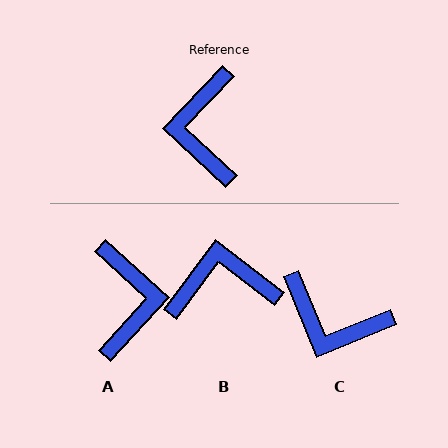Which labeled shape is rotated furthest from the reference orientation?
A, about 179 degrees away.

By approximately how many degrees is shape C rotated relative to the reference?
Approximately 65 degrees counter-clockwise.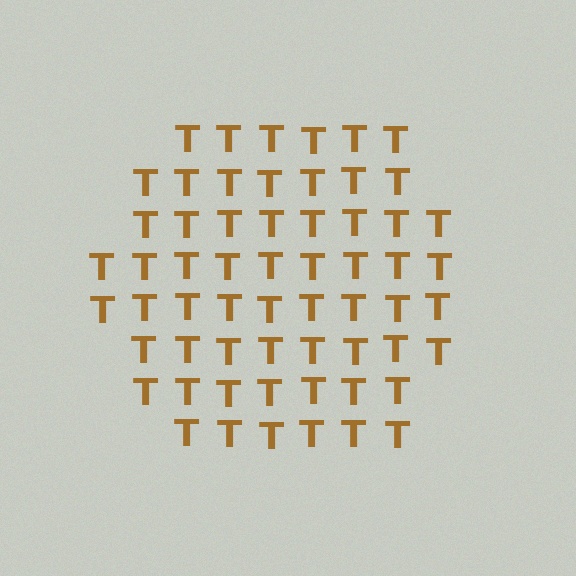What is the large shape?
The large shape is a hexagon.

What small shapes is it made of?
It is made of small letter T's.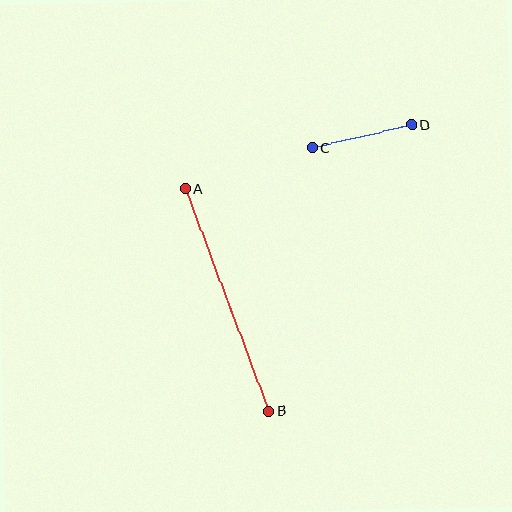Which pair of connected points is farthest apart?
Points A and B are farthest apart.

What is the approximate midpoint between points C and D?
The midpoint is at approximately (362, 136) pixels.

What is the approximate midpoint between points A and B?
The midpoint is at approximately (227, 300) pixels.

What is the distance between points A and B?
The distance is approximately 237 pixels.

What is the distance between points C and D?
The distance is approximately 102 pixels.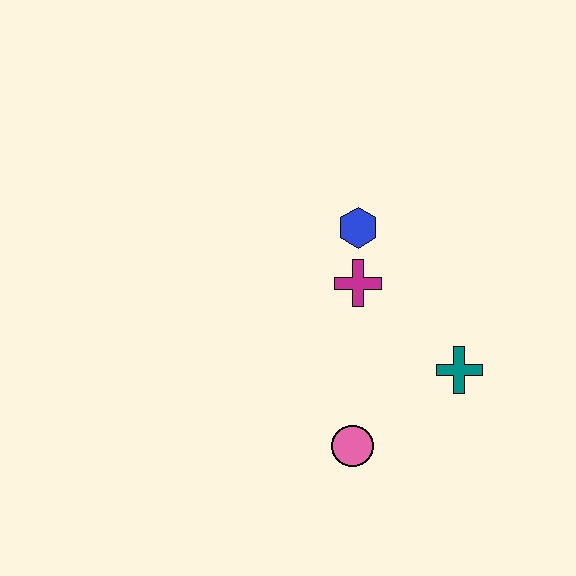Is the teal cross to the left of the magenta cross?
No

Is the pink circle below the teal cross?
Yes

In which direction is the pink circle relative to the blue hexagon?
The pink circle is below the blue hexagon.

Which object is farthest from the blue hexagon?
The pink circle is farthest from the blue hexagon.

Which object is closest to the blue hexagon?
The magenta cross is closest to the blue hexagon.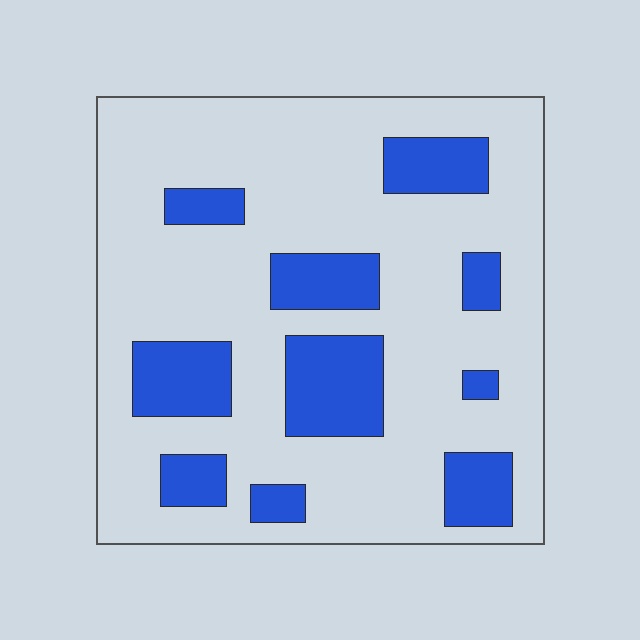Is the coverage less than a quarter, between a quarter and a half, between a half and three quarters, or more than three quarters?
Less than a quarter.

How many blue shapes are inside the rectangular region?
10.